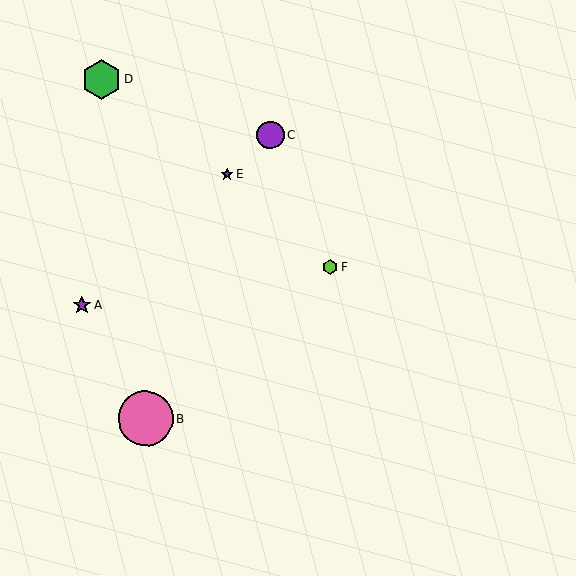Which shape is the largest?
The pink circle (labeled B) is the largest.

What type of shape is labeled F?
Shape F is a lime hexagon.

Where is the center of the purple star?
The center of the purple star is at (82, 305).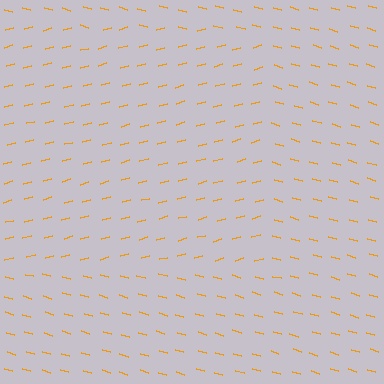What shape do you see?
I see a rectangle.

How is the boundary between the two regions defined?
The boundary is defined purely by a change in line orientation (approximately 31 degrees difference). All lines are the same color and thickness.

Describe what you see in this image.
The image is filled with small orange line segments. A rectangle region in the image has lines oriented differently from the surrounding lines, creating a visible texture boundary.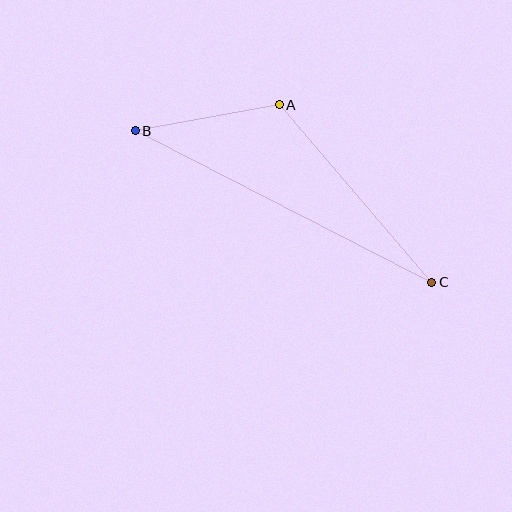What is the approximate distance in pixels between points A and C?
The distance between A and C is approximately 234 pixels.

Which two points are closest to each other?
Points A and B are closest to each other.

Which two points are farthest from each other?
Points B and C are farthest from each other.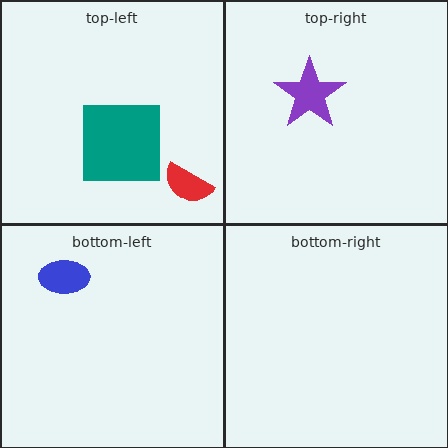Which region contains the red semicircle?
The top-left region.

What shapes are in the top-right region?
The purple star.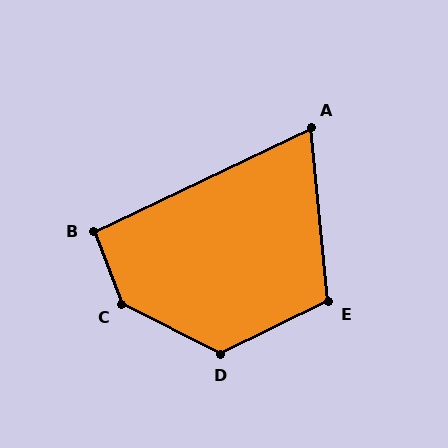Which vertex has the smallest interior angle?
A, at approximately 70 degrees.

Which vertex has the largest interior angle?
C, at approximately 137 degrees.